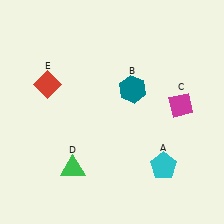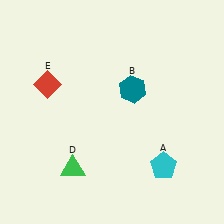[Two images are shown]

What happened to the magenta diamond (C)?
The magenta diamond (C) was removed in Image 2. It was in the top-right area of Image 1.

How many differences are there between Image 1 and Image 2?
There is 1 difference between the two images.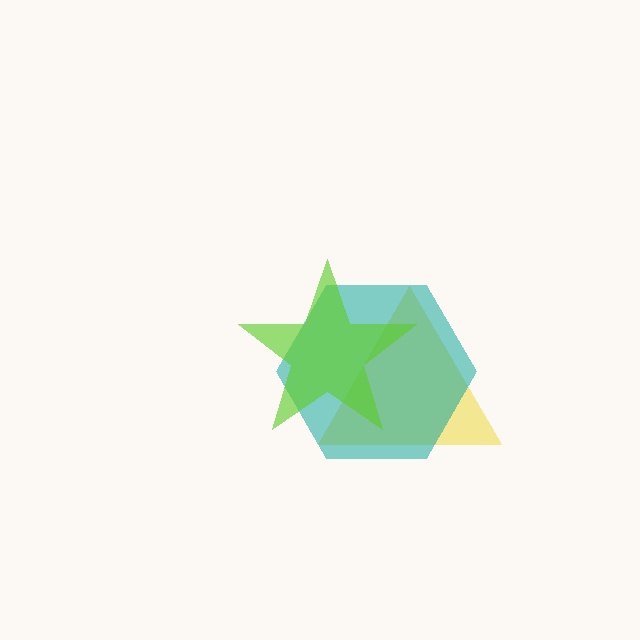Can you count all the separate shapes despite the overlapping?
Yes, there are 3 separate shapes.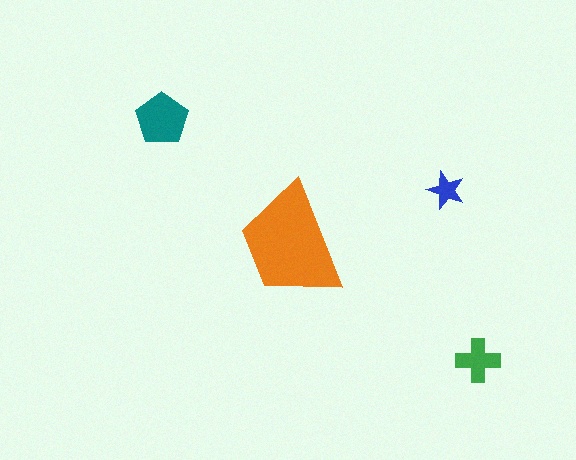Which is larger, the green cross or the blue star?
The green cross.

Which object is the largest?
The orange trapezoid.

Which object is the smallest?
The blue star.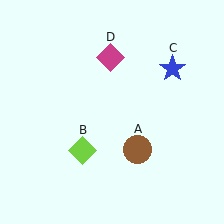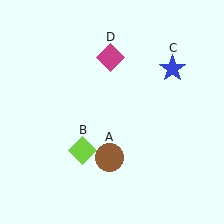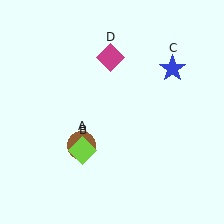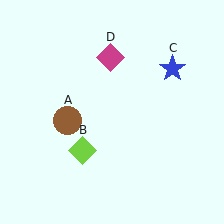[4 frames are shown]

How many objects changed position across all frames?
1 object changed position: brown circle (object A).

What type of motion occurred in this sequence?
The brown circle (object A) rotated clockwise around the center of the scene.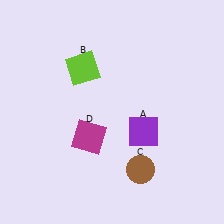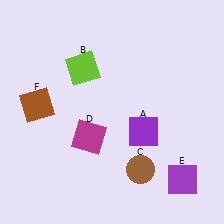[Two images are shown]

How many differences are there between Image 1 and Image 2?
There are 2 differences between the two images.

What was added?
A purple square (E), a brown square (F) were added in Image 2.